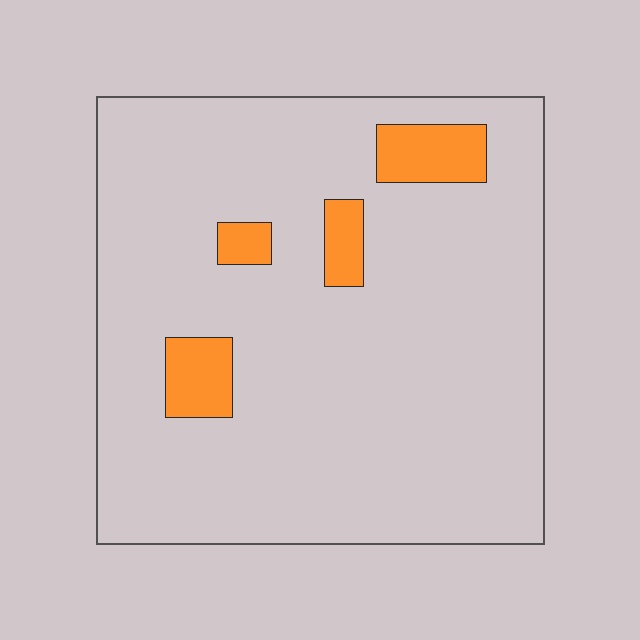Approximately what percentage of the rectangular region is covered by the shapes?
Approximately 10%.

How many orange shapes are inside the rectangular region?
4.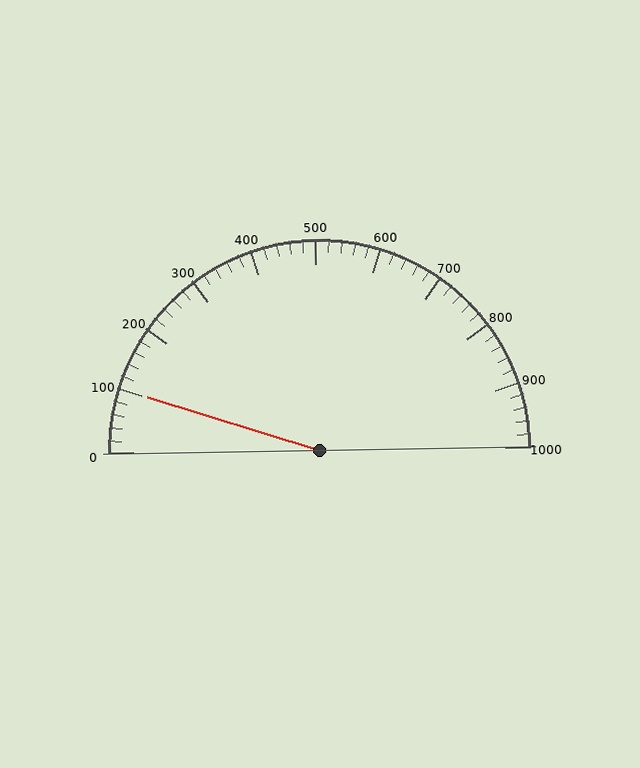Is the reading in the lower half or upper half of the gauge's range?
The reading is in the lower half of the range (0 to 1000).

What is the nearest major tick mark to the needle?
The nearest major tick mark is 100.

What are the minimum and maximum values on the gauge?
The gauge ranges from 0 to 1000.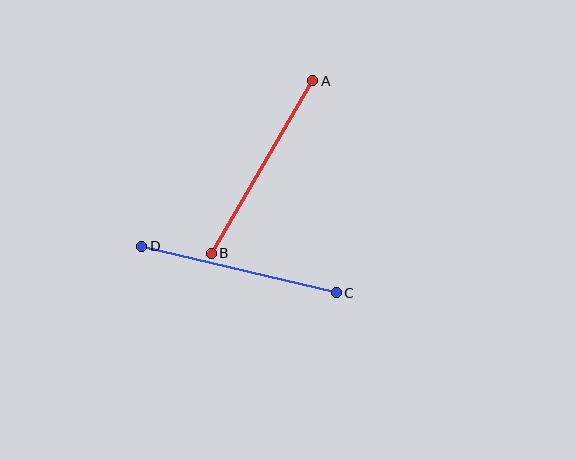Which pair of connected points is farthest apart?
Points A and B are farthest apart.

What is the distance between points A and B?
The distance is approximately 200 pixels.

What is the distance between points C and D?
The distance is approximately 200 pixels.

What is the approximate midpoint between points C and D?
The midpoint is at approximately (239, 269) pixels.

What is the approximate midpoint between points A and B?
The midpoint is at approximately (262, 167) pixels.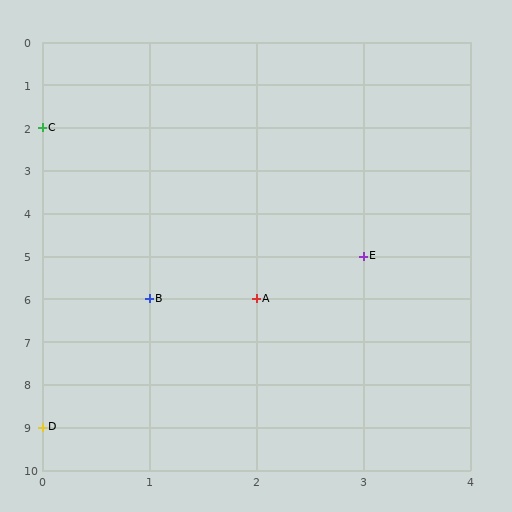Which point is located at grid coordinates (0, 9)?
Point D is at (0, 9).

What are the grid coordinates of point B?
Point B is at grid coordinates (1, 6).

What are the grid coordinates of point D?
Point D is at grid coordinates (0, 9).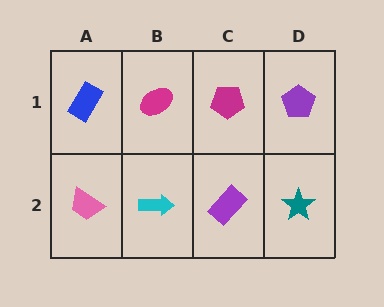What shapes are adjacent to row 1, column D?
A teal star (row 2, column D), a magenta pentagon (row 1, column C).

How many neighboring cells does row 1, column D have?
2.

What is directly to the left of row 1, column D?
A magenta pentagon.